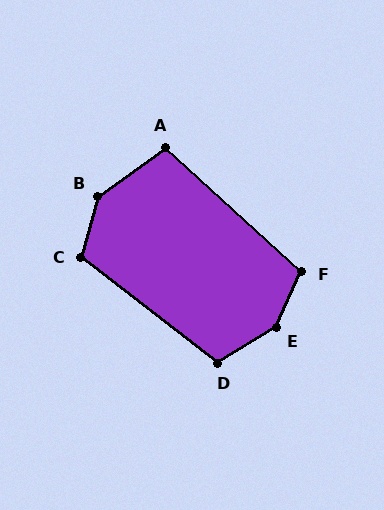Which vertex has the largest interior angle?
E, at approximately 146 degrees.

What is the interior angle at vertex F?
Approximately 108 degrees (obtuse).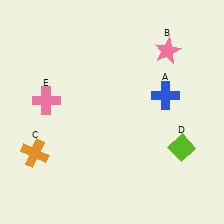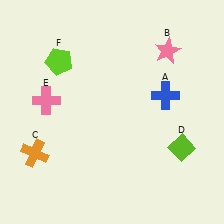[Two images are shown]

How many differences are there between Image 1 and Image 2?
There is 1 difference between the two images.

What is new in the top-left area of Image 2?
A lime pentagon (F) was added in the top-left area of Image 2.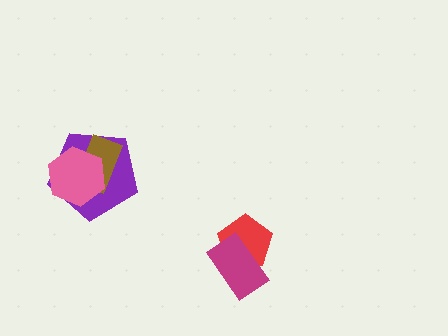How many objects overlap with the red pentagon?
1 object overlaps with the red pentagon.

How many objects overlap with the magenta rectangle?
1 object overlaps with the magenta rectangle.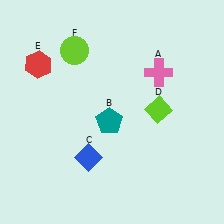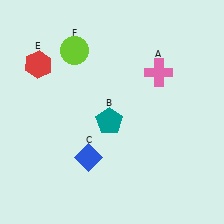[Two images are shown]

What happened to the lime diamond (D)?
The lime diamond (D) was removed in Image 2. It was in the top-right area of Image 1.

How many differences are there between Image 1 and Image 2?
There is 1 difference between the two images.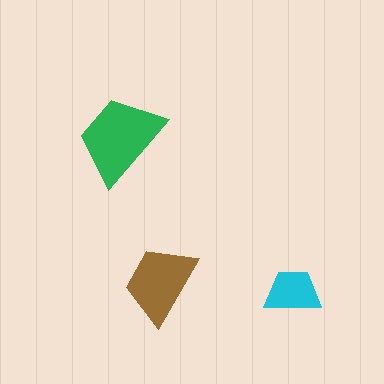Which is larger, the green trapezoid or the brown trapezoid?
The green one.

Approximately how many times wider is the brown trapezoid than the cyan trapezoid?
About 1.5 times wider.